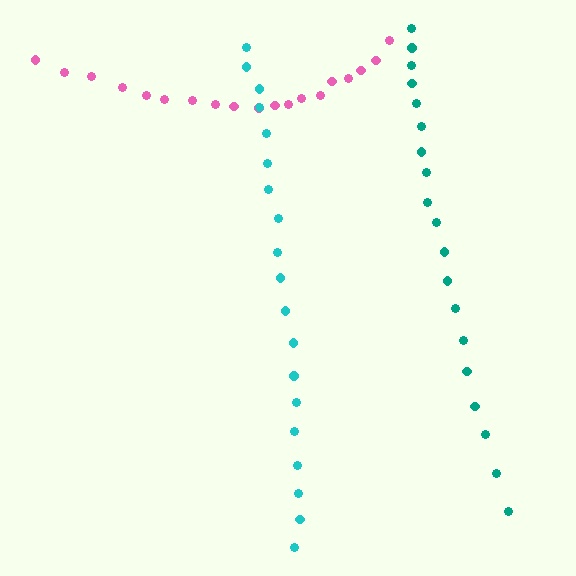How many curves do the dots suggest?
There are 3 distinct paths.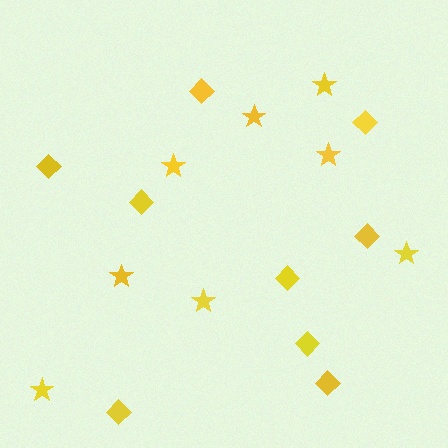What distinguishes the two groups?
There are 2 groups: one group of diamonds (9) and one group of stars (8).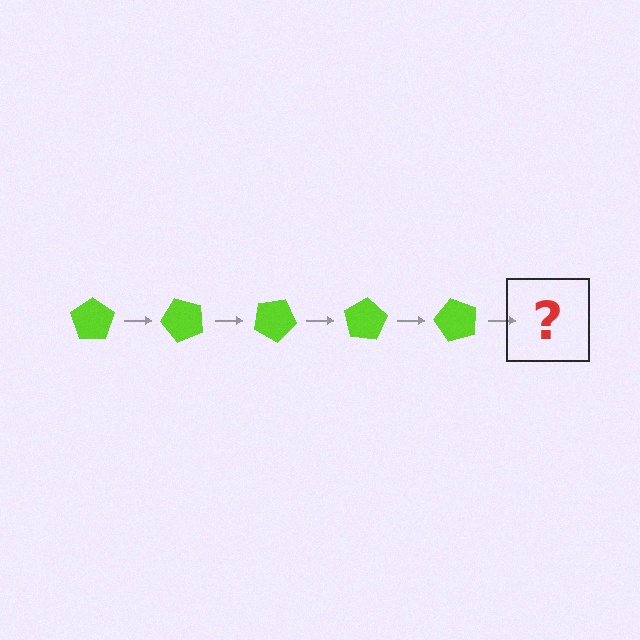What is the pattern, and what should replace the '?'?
The pattern is that the pentagon rotates 50 degrees each step. The '?' should be a lime pentagon rotated 250 degrees.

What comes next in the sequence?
The next element should be a lime pentagon rotated 250 degrees.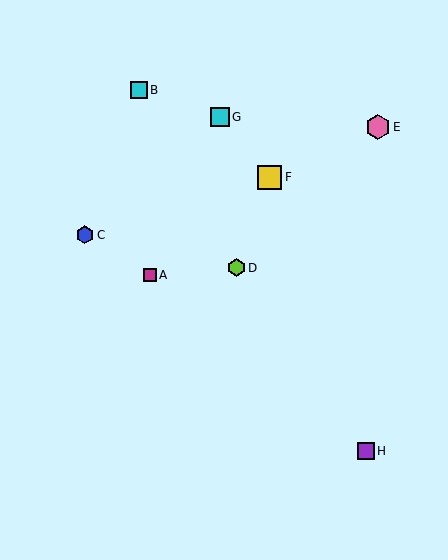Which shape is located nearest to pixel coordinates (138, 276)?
The magenta square (labeled A) at (150, 275) is nearest to that location.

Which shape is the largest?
The yellow square (labeled F) is the largest.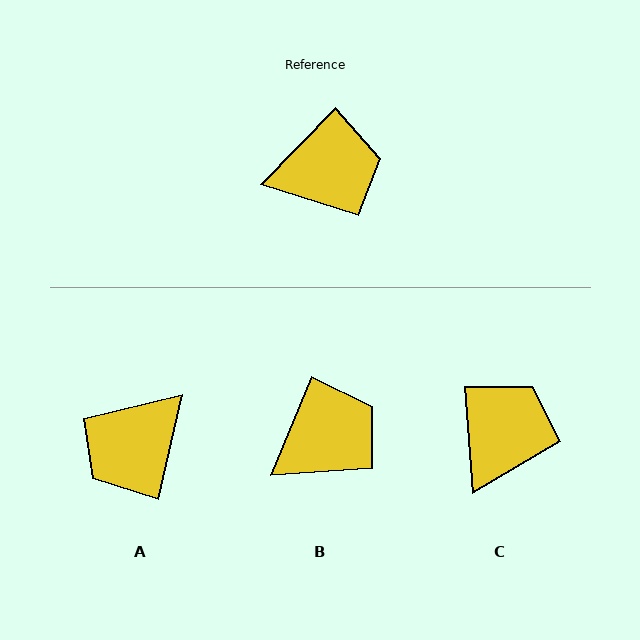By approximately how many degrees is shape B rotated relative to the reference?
Approximately 22 degrees counter-clockwise.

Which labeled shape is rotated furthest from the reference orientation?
A, about 149 degrees away.